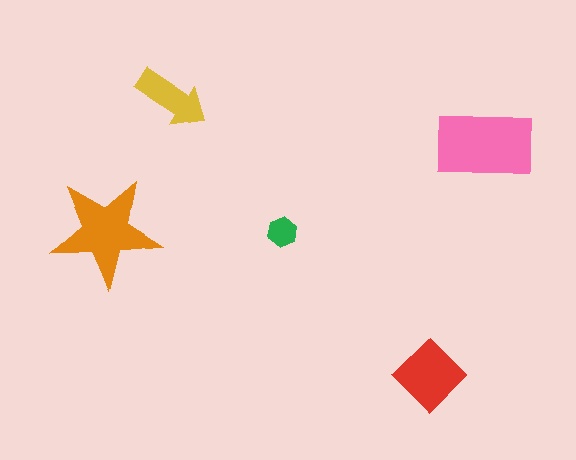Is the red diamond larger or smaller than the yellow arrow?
Larger.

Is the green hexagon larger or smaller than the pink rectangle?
Smaller.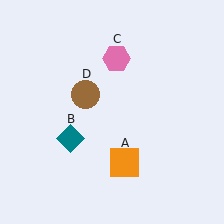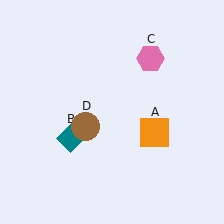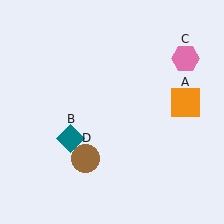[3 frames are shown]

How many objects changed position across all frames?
3 objects changed position: orange square (object A), pink hexagon (object C), brown circle (object D).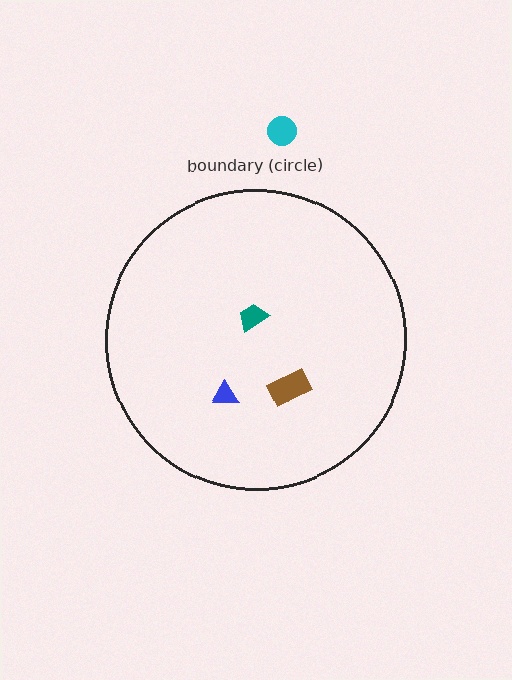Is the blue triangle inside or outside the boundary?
Inside.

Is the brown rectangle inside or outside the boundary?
Inside.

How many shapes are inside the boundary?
3 inside, 1 outside.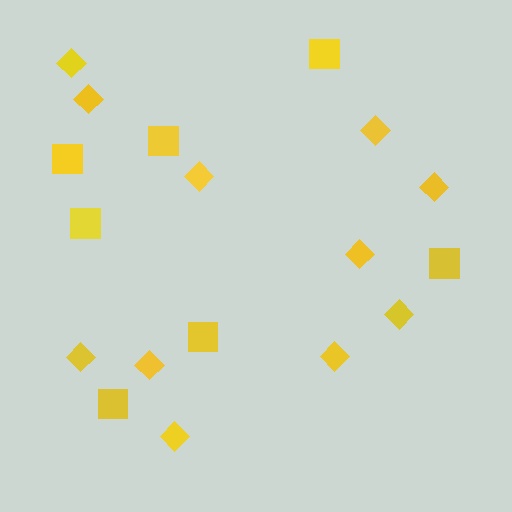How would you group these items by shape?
There are 2 groups: one group of squares (7) and one group of diamonds (11).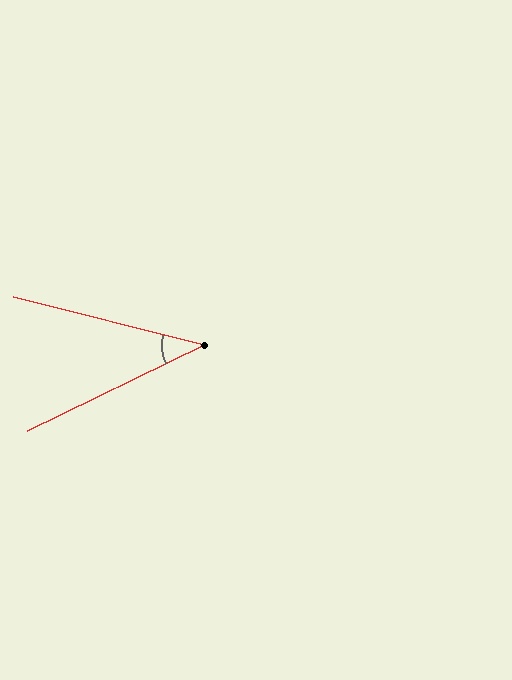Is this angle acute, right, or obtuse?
It is acute.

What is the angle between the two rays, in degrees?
Approximately 40 degrees.